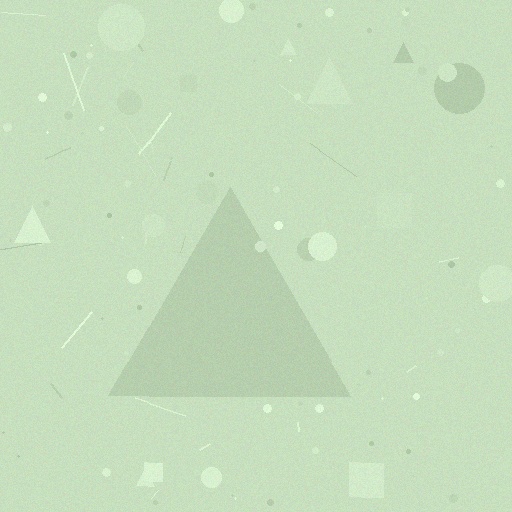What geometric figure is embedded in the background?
A triangle is embedded in the background.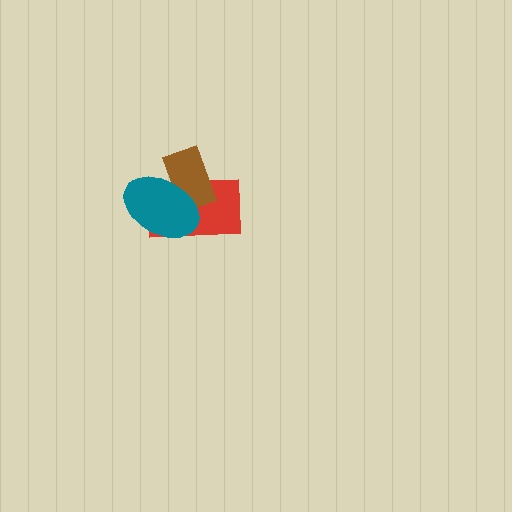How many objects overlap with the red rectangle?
2 objects overlap with the red rectangle.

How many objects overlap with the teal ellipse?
2 objects overlap with the teal ellipse.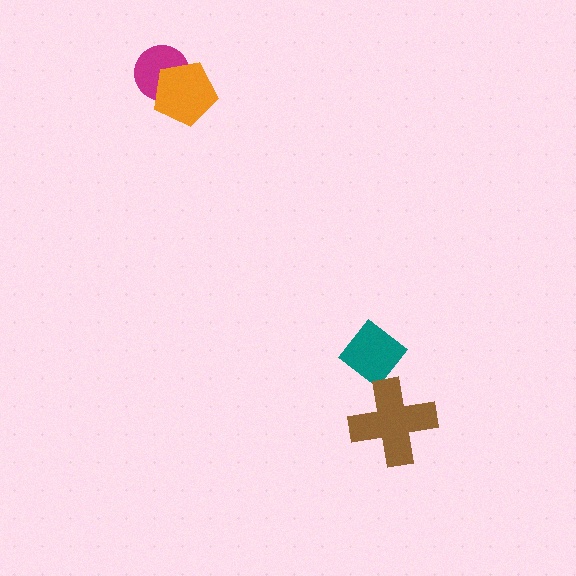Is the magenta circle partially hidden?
Yes, it is partially covered by another shape.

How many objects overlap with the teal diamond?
0 objects overlap with the teal diamond.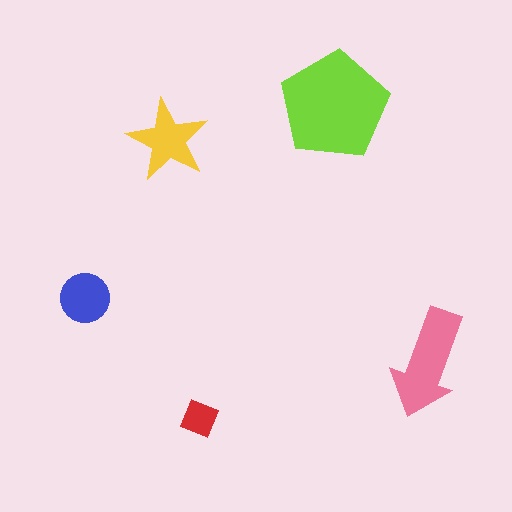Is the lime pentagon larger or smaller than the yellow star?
Larger.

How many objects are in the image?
There are 5 objects in the image.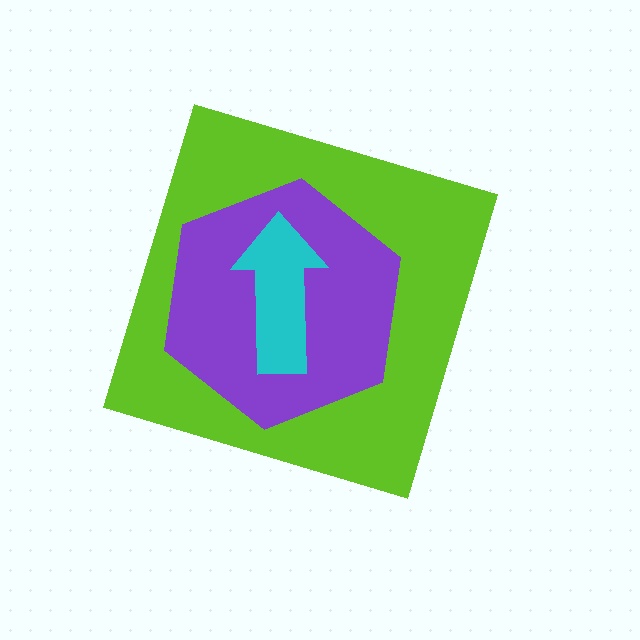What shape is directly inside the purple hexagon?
The cyan arrow.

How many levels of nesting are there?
3.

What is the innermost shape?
The cyan arrow.